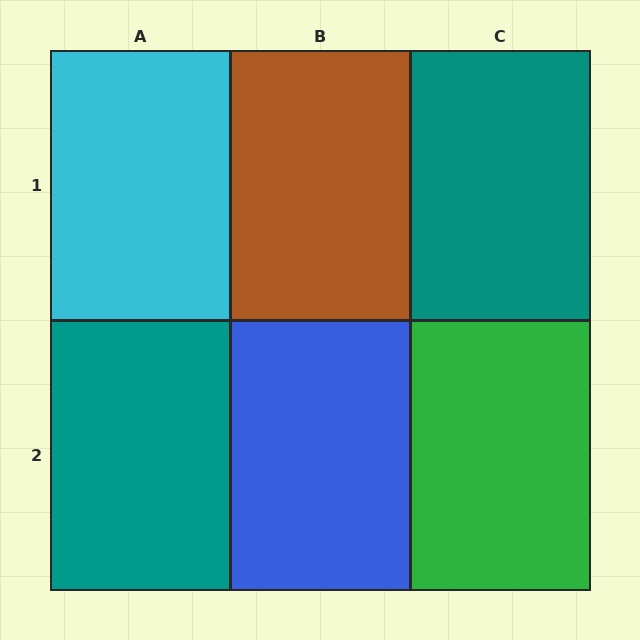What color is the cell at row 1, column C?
Teal.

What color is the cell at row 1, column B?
Brown.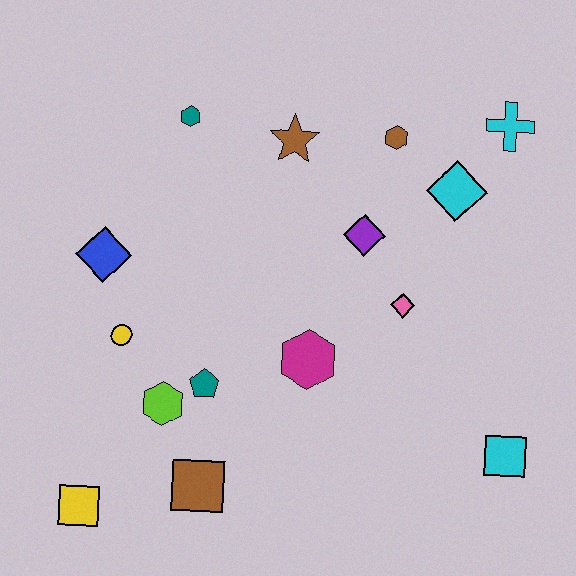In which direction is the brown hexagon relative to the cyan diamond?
The brown hexagon is to the left of the cyan diamond.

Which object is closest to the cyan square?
The pink diamond is closest to the cyan square.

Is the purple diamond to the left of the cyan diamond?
Yes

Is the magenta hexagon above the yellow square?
Yes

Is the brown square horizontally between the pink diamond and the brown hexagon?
No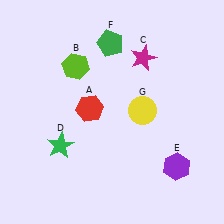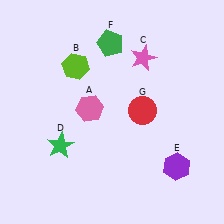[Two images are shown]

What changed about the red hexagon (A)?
In Image 1, A is red. In Image 2, it changed to pink.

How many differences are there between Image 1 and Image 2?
There are 3 differences between the two images.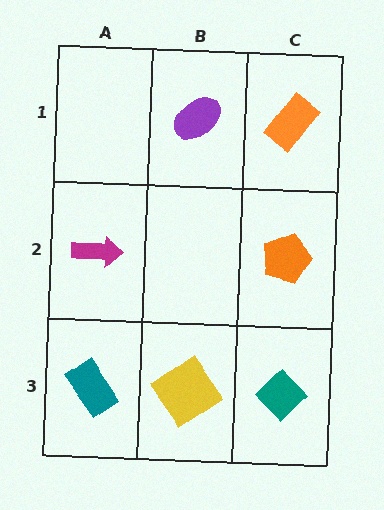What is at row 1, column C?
An orange rectangle.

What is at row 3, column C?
A teal diamond.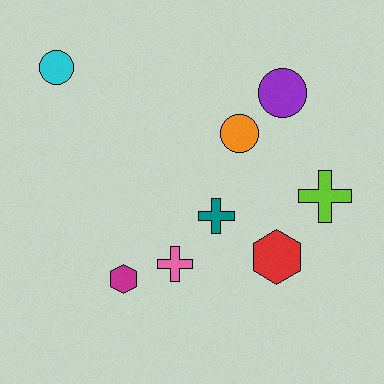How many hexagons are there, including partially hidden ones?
There are 2 hexagons.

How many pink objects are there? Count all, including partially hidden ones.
There is 1 pink object.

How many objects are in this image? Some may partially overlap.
There are 8 objects.